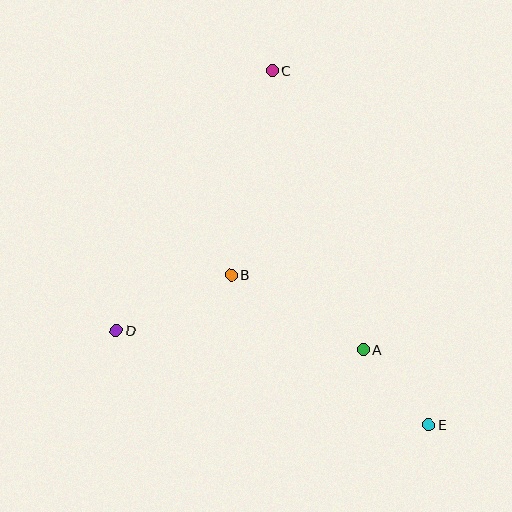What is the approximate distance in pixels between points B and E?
The distance between B and E is approximately 248 pixels.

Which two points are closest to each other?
Points A and E are closest to each other.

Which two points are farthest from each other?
Points C and E are farthest from each other.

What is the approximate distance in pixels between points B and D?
The distance between B and D is approximately 128 pixels.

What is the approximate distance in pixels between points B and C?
The distance between B and C is approximately 208 pixels.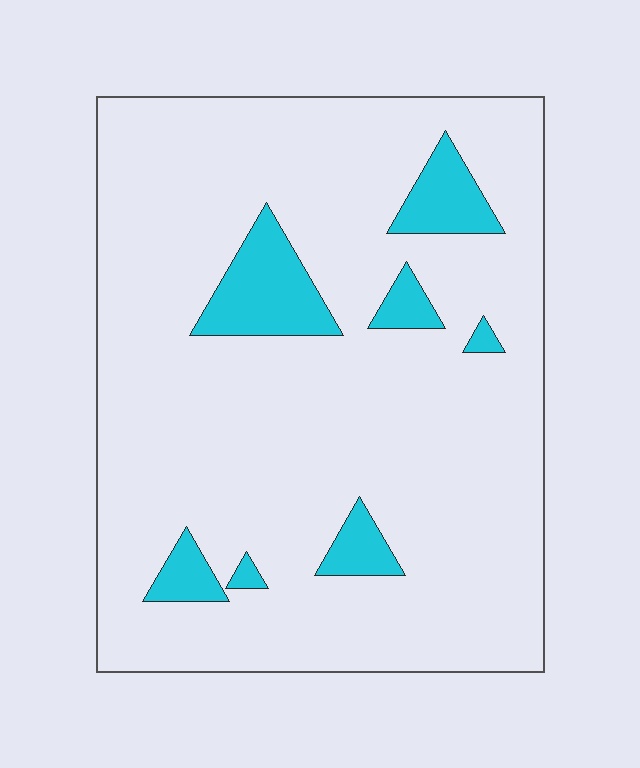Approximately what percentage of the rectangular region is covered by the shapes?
Approximately 10%.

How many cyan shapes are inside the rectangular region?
7.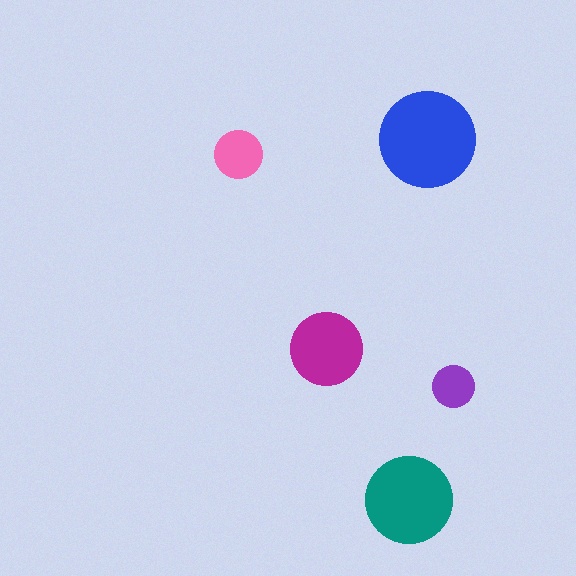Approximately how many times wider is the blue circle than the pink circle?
About 2 times wider.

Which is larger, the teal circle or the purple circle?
The teal one.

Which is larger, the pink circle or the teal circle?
The teal one.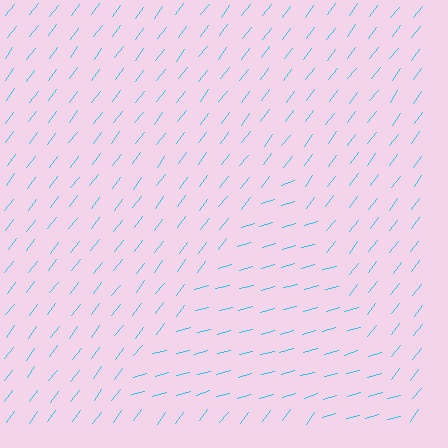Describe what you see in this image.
The image is filled with small cyan line segments. A triangle region in the image has lines oriented differently from the surrounding lines, creating a visible texture boundary.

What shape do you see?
I see a triangle.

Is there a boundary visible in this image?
Yes, there is a texture boundary formed by a change in line orientation.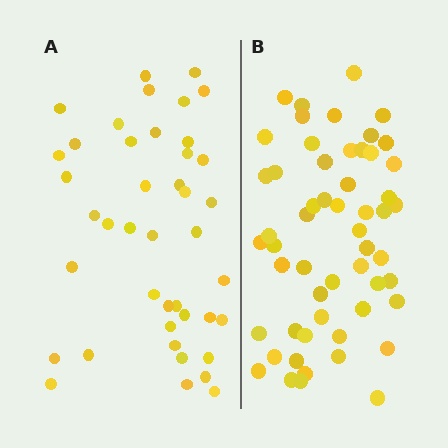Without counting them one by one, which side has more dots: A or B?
Region B (the right region) has more dots.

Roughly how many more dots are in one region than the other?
Region B has approximately 15 more dots than region A.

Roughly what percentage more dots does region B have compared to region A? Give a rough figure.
About 30% more.